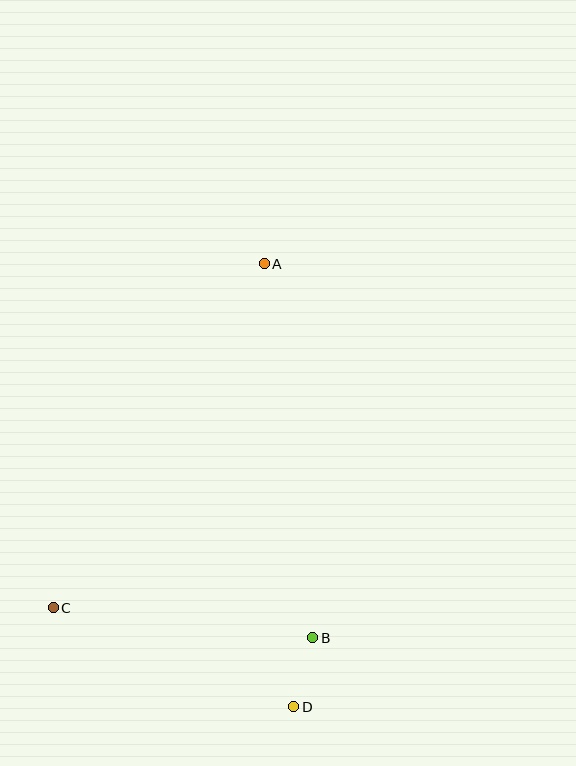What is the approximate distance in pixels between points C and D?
The distance between C and D is approximately 260 pixels.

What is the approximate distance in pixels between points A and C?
The distance between A and C is approximately 404 pixels.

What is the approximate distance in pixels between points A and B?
The distance between A and B is approximately 377 pixels.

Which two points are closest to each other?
Points B and D are closest to each other.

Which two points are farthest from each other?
Points A and D are farthest from each other.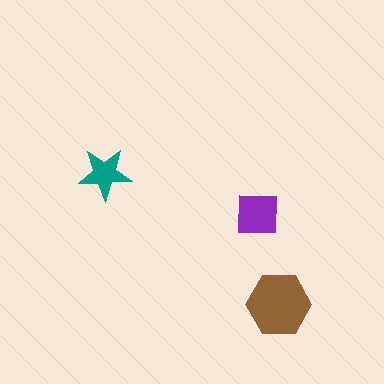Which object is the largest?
The brown hexagon.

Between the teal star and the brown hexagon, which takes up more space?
The brown hexagon.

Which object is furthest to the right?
The brown hexagon is rightmost.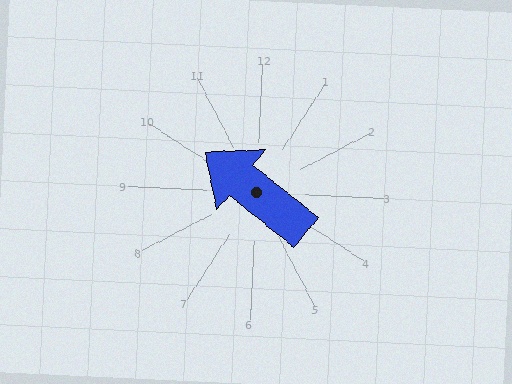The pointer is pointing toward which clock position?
Roughly 10 o'clock.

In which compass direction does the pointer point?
Northwest.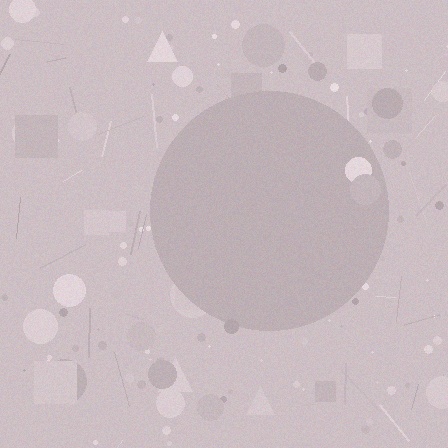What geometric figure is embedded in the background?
A circle is embedded in the background.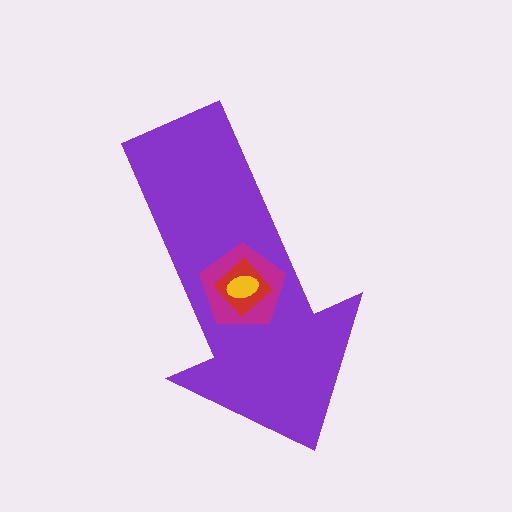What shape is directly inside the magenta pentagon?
The red diamond.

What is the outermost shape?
The purple arrow.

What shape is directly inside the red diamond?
The yellow ellipse.